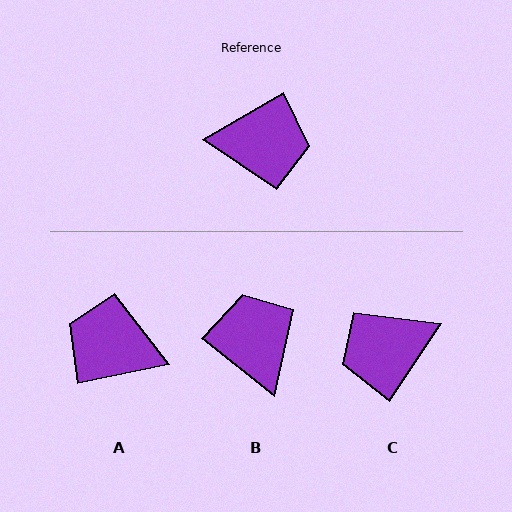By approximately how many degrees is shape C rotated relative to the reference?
Approximately 154 degrees clockwise.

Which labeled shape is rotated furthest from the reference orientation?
A, about 161 degrees away.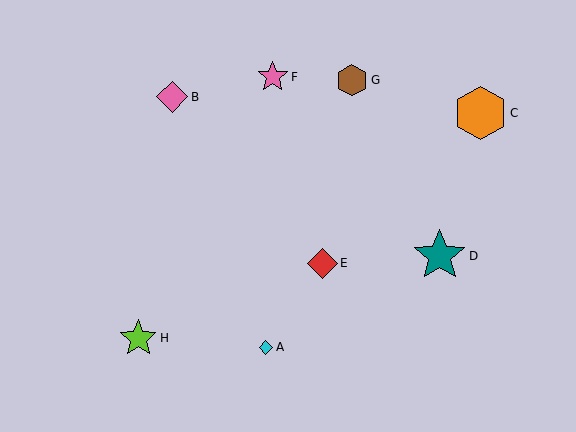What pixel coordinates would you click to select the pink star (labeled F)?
Click at (273, 77) to select the pink star F.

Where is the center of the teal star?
The center of the teal star is at (440, 256).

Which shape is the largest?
The orange hexagon (labeled C) is the largest.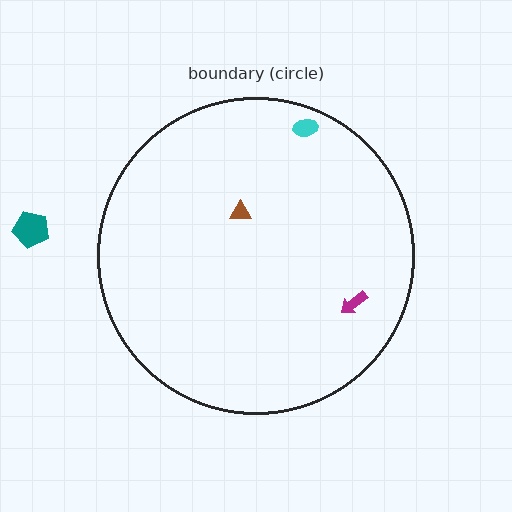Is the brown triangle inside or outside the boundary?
Inside.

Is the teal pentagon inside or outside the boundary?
Outside.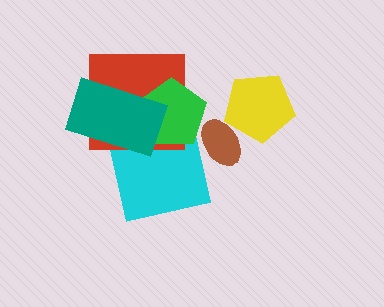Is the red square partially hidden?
Yes, it is partially covered by another shape.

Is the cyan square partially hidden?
Yes, it is partially covered by another shape.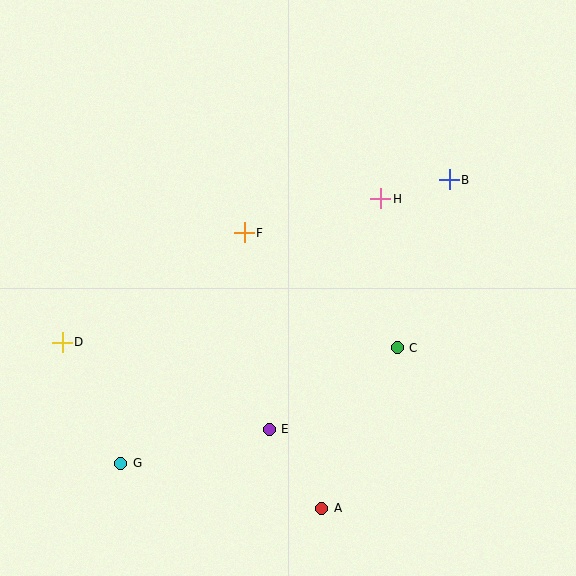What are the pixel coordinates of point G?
Point G is at (121, 463).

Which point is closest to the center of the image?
Point F at (244, 233) is closest to the center.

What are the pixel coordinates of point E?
Point E is at (269, 429).